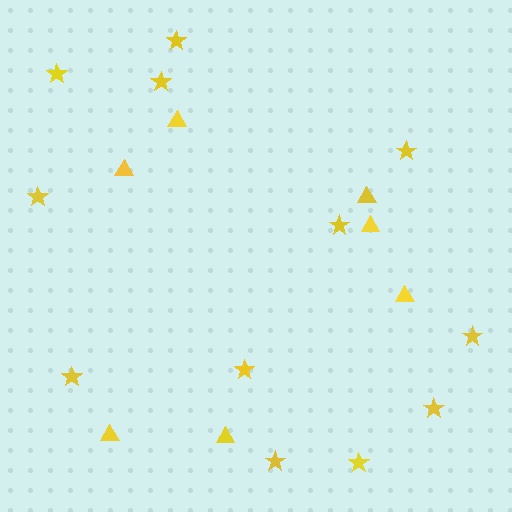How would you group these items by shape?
There are 2 groups: one group of stars (12) and one group of triangles (7).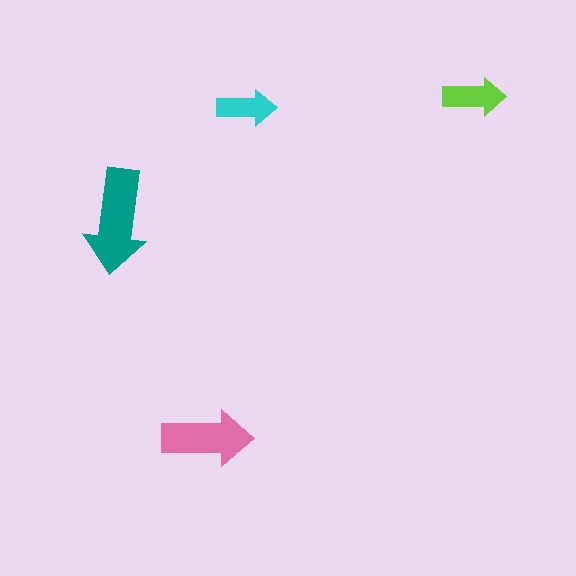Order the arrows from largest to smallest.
the teal one, the pink one, the lime one, the cyan one.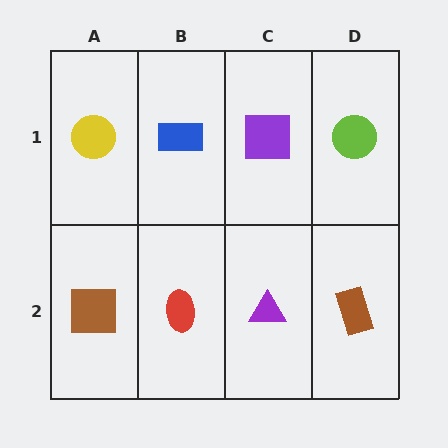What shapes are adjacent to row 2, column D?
A lime circle (row 1, column D), a purple triangle (row 2, column C).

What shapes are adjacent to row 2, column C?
A purple square (row 1, column C), a red ellipse (row 2, column B), a brown rectangle (row 2, column D).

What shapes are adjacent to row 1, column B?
A red ellipse (row 2, column B), a yellow circle (row 1, column A), a purple square (row 1, column C).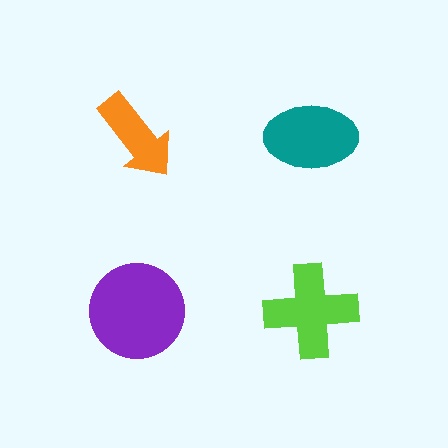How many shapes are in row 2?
2 shapes.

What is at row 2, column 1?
A purple circle.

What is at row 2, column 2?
A lime cross.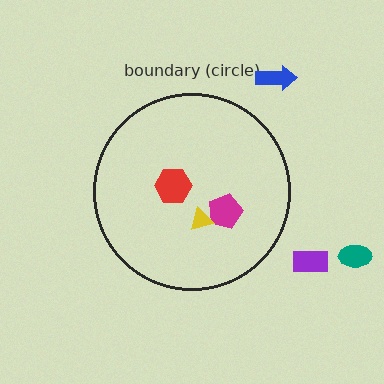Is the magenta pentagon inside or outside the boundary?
Inside.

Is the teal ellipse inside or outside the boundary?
Outside.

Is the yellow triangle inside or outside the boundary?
Inside.